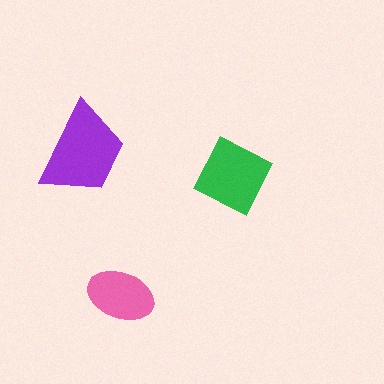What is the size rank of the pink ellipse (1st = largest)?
3rd.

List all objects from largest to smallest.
The purple trapezoid, the green diamond, the pink ellipse.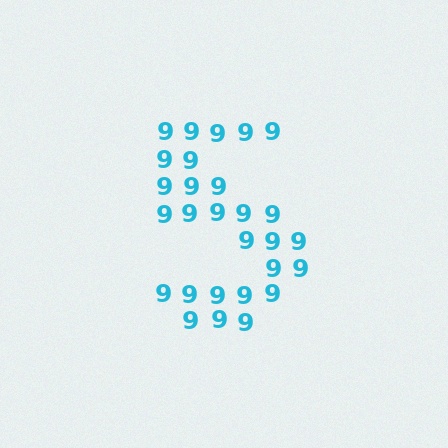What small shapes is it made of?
It is made of small digit 9's.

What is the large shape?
The large shape is the digit 5.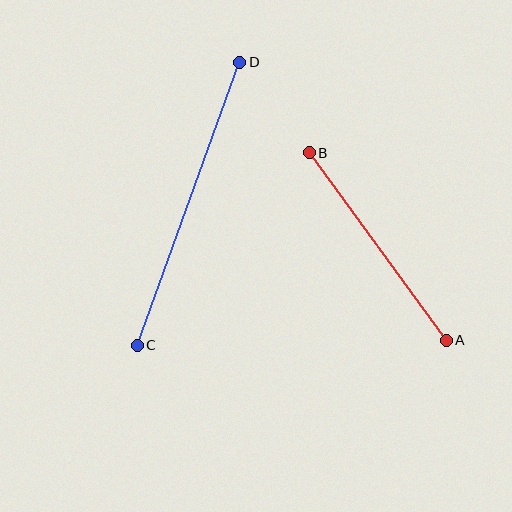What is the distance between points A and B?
The distance is approximately 232 pixels.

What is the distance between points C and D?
The distance is approximately 301 pixels.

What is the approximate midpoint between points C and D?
The midpoint is at approximately (189, 204) pixels.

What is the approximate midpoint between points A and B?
The midpoint is at approximately (378, 246) pixels.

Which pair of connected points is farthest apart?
Points C and D are farthest apart.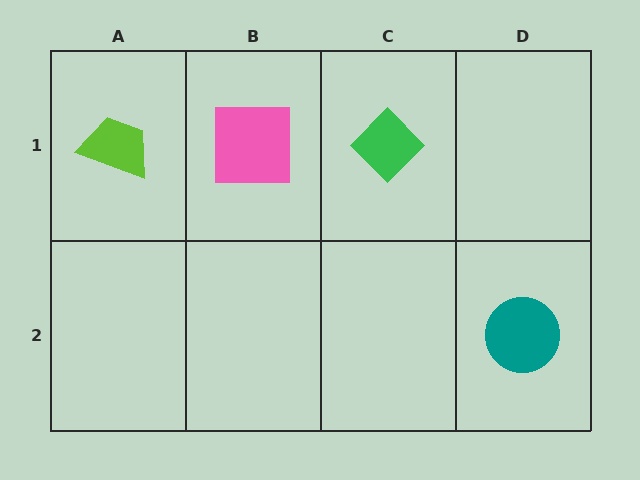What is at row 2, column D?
A teal circle.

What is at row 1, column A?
A lime trapezoid.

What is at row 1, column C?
A green diamond.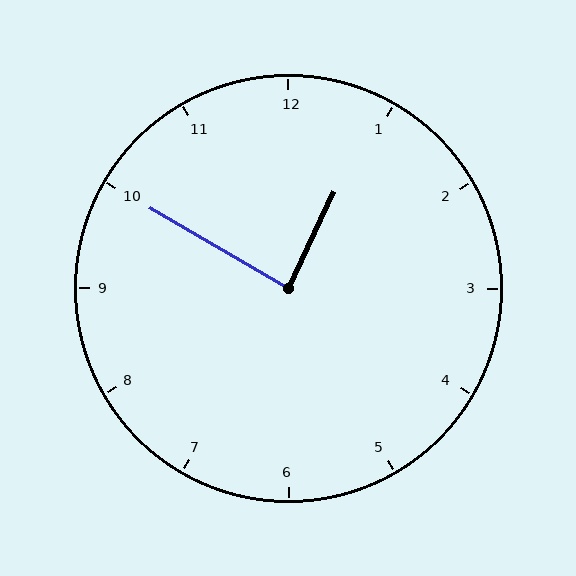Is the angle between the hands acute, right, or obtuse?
It is right.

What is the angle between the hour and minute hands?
Approximately 85 degrees.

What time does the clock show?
12:50.